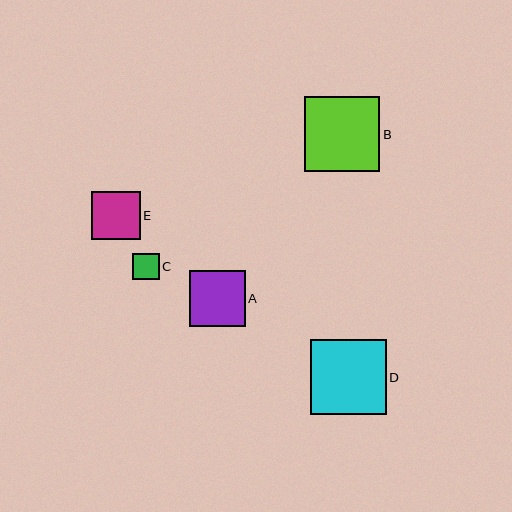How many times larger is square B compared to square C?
Square B is approximately 2.9 times the size of square C.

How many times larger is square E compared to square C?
Square E is approximately 1.8 times the size of square C.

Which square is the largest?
Square D is the largest with a size of approximately 76 pixels.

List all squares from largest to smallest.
From largest to smallest: D, B, A, E, C.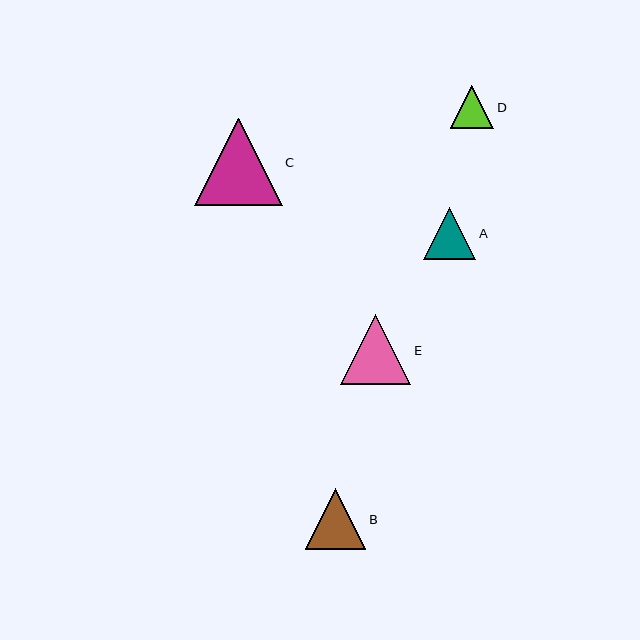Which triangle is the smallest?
Triangle D is the smallest with a size of approximately 44 pixels.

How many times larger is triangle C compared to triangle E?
Triangle C is approximately 1.2 times the size of triangle E.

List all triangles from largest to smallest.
From largest to smallest: C, E, B, A, D.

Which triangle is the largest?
Triangle C is the largest with a size of approximately 87 pixels.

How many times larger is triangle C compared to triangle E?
Triangle C is approximately 1.2 times the size of triangle E.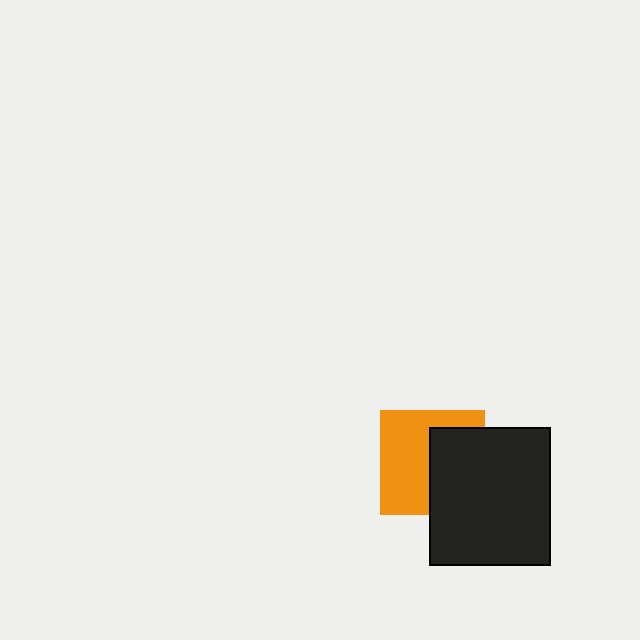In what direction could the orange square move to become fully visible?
The orange square could move left. That would shift it out from behind the black rectangle entirely.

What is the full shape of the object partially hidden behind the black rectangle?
The partially hidden object is an orange square.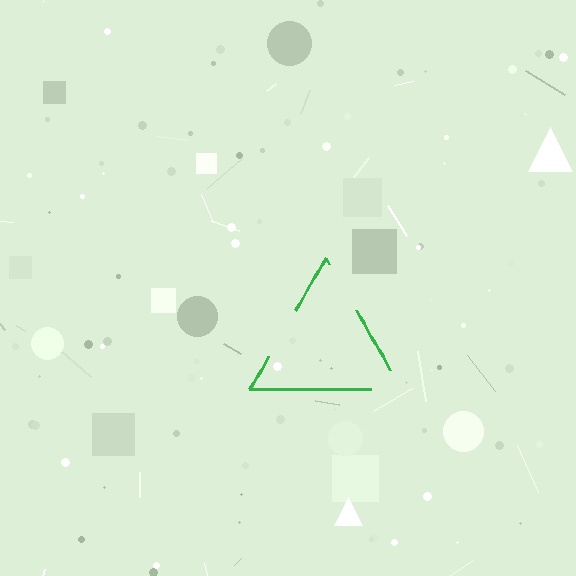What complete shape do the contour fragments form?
The contour fragments form a triangle.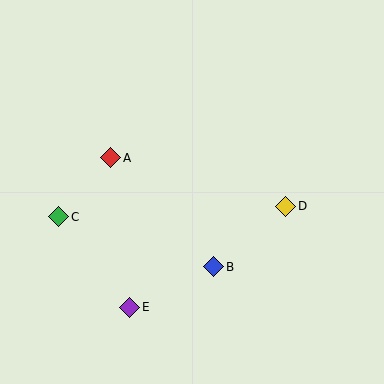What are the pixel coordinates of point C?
Point C is at (59, 217).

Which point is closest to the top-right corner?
Point D is closest to the top-right corner.